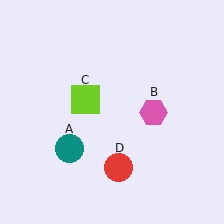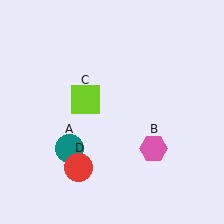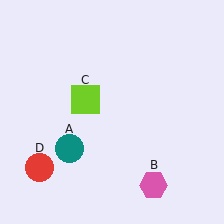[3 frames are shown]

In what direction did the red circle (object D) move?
The red circle (object D) moved left.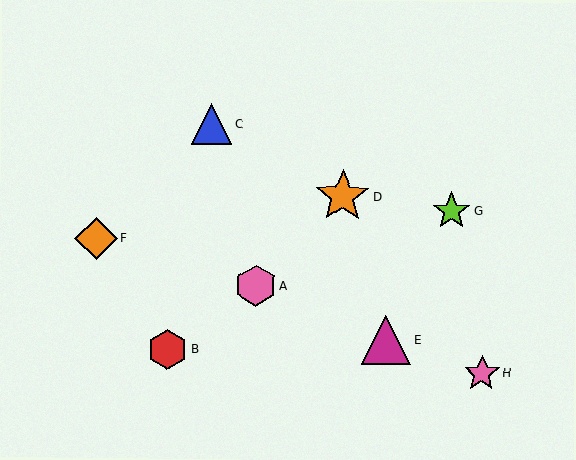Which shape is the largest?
The orange star (labeled D) is the largest.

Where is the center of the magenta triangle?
The center of the magenta triangle is at (386, 340).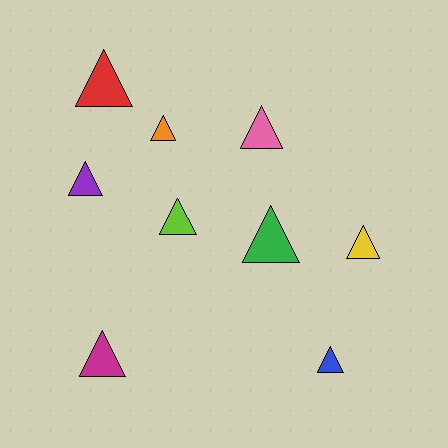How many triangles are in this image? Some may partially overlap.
There are 9 triangles.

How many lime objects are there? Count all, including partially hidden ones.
There is 1 lime object.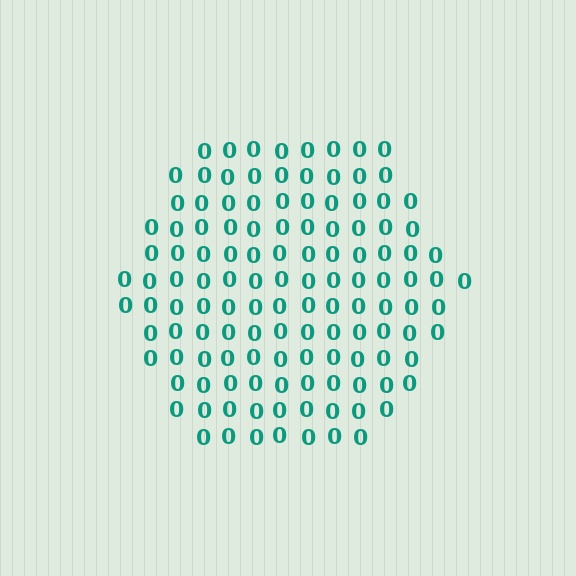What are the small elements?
The small elements are digit 0's.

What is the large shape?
The large shape is a hexagon.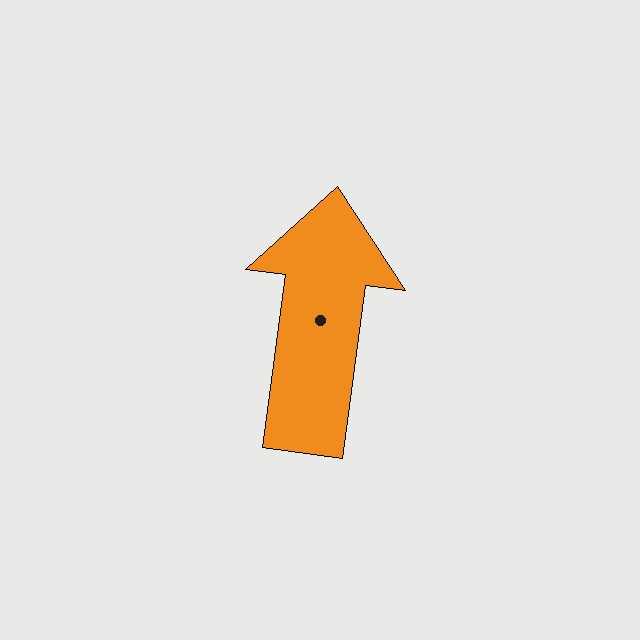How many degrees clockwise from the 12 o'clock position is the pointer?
Approximately 8 degrees.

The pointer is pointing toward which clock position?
Roughly 12 o'clock.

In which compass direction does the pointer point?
North.